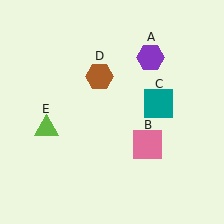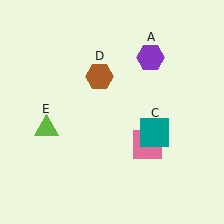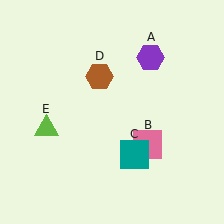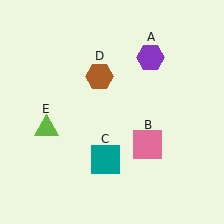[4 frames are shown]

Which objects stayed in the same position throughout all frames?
Purple hexagon (object A) and pink square (object B) and brown hexagon (object D) and lime triangle (object E) remained stationary.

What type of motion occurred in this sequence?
The teal square (object C) rotated clockwise around the center of the scene.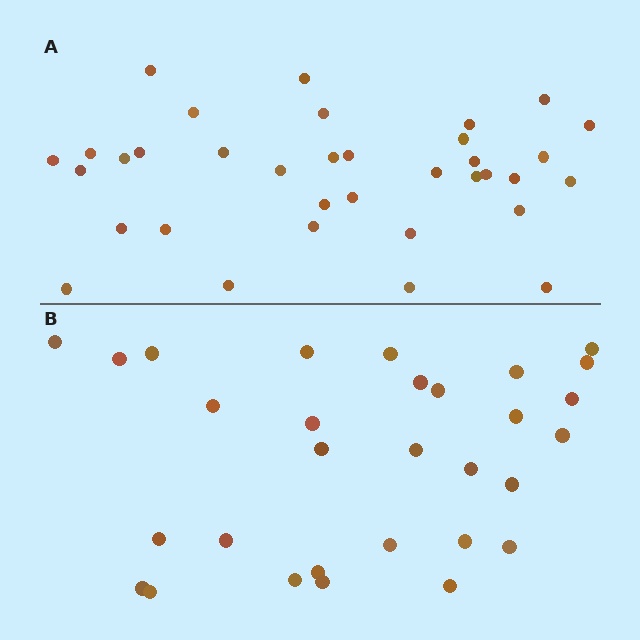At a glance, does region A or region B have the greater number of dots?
Region A (the top region) has more dots.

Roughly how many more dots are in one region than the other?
Region A has about 5 more dots than region B.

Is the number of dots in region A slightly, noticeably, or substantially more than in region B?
Region A has only slightly more — the two regions are fairly close. The ratio is roughly 1.2 to 1.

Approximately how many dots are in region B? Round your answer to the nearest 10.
About 30 dots.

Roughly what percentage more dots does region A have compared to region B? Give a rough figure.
About 15% more.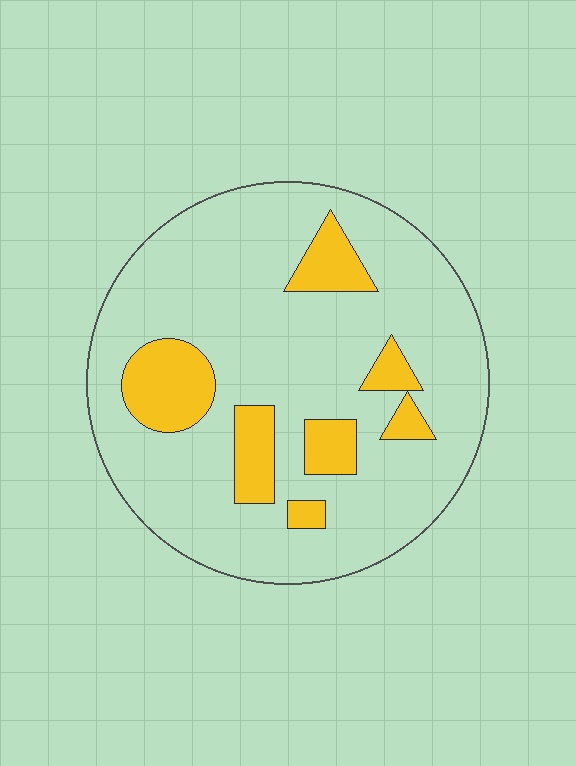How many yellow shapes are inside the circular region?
7.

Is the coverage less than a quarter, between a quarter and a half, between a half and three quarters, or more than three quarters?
Less than a quarter.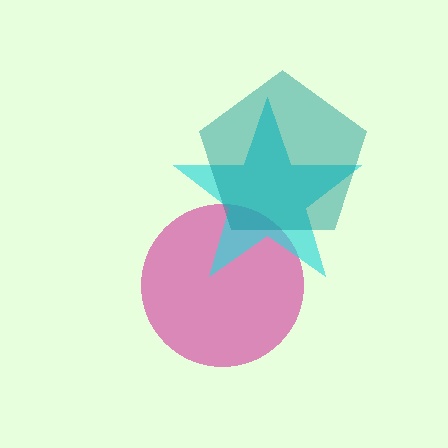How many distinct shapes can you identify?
There are 3 distinct shapes: a magenta circle, a cyan star, a teal pentagon.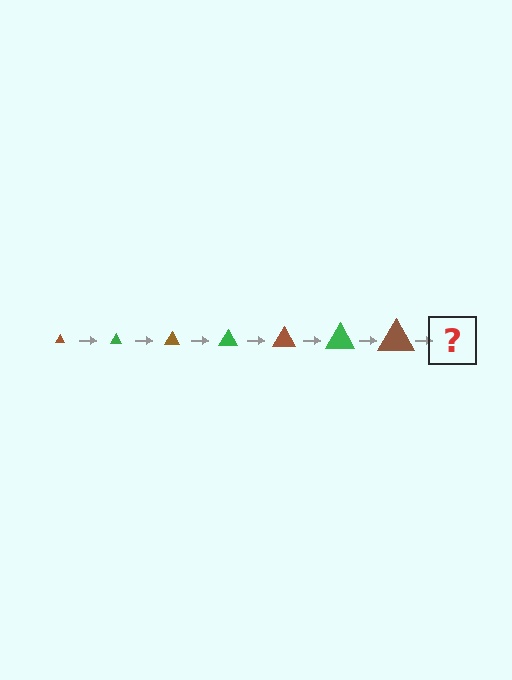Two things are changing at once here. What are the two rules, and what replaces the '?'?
The two rules are that the triangle grows larger each step and the color cycles through brown and green. The '?' should be a green triangle, larger than the previous one.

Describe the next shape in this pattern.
It should be a green triangle, larger than the previous one.